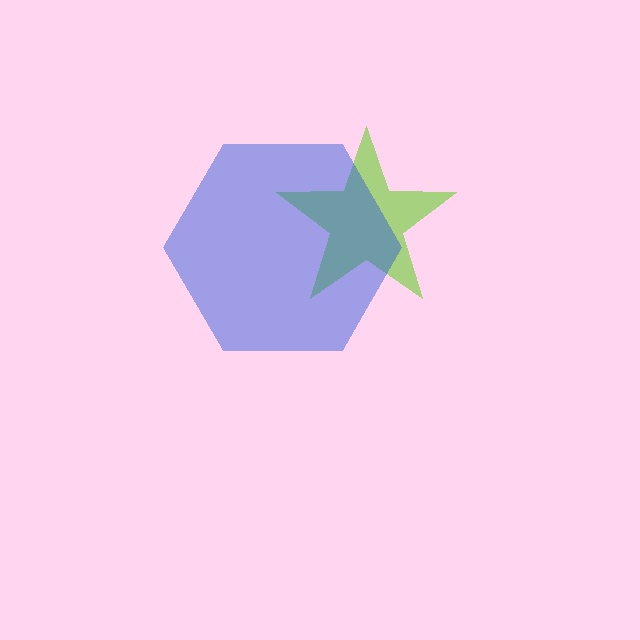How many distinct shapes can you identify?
There are 2 distinct shapes: a lime star, a blue hexagon.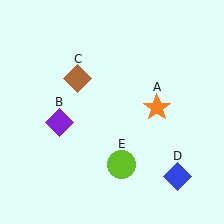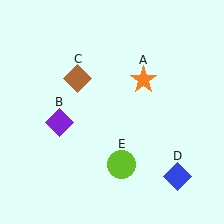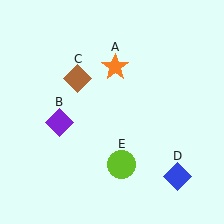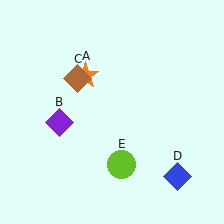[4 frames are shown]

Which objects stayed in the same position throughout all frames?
Purple diamond (object B) and brown diamond (object C) and blue diamond (object D) and lime circle (object E) remained stationary.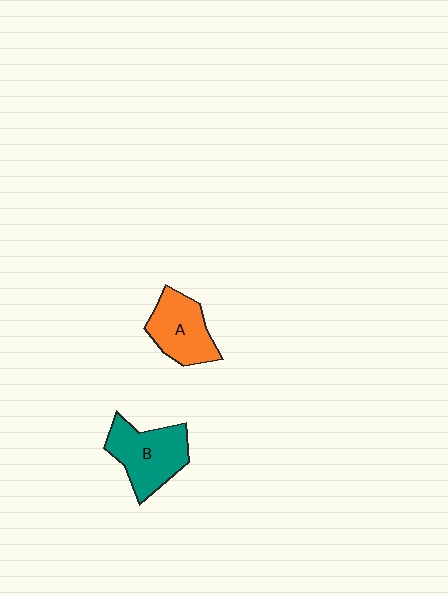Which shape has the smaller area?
Shape A (orange).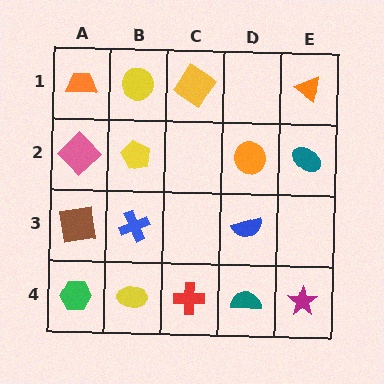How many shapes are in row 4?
5 shapes.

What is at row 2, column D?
An orange circle.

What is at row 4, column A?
A green hexagon.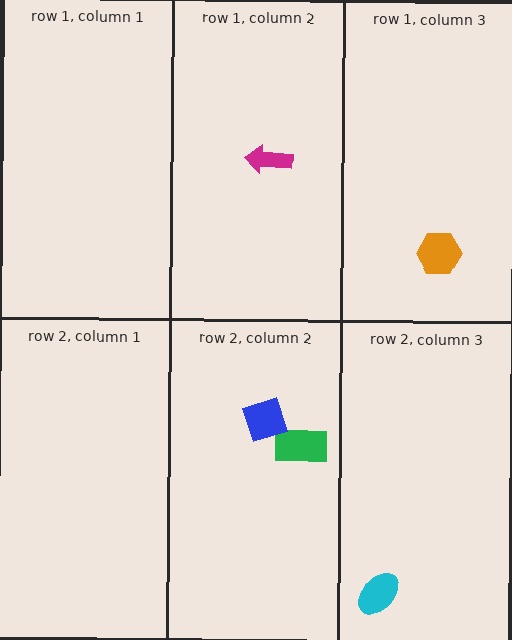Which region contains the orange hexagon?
The row 1, column 3 region.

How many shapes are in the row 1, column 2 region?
1.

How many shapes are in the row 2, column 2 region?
2.